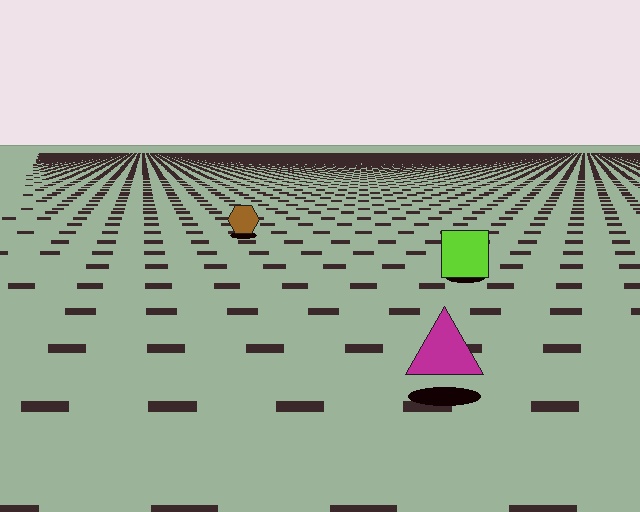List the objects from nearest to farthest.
From nearest to farthest: the magenta triangle, the lime square, the brown hexagon.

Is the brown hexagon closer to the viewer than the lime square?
No. The lime square is closer — you can tell from the texture gradient: the ground texture is coarser near it.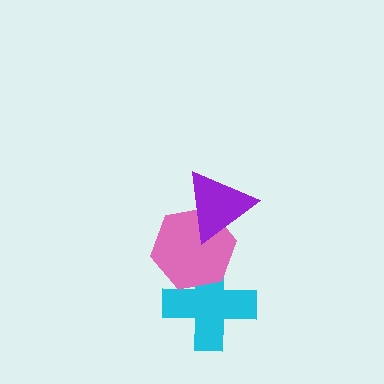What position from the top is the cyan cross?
The cyan cross is 3rd from the top.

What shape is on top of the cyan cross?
The pink hexagon is on top of the cyan cross.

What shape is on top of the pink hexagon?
The purple triangle is on top of the pink hexagon.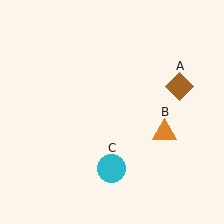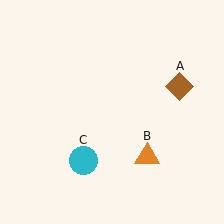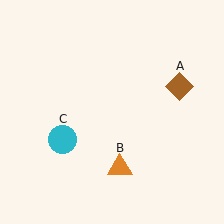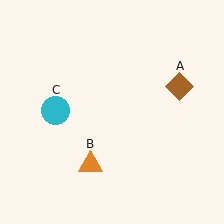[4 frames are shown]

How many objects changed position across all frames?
2 objects changed position: orange triangle (object B), cyan circle (object C).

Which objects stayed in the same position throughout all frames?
Brown diamond (object A) remained stationary.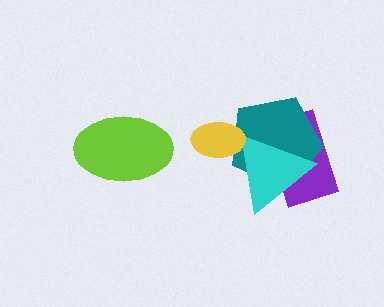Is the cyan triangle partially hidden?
Yes, it is partially covered by another shape.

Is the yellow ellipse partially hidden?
No, no other shape covers it.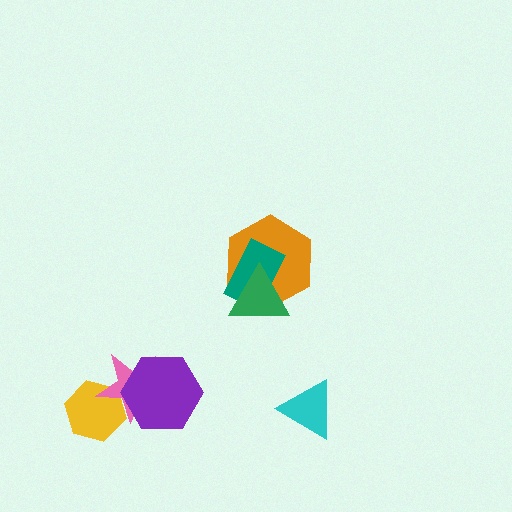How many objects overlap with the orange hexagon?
2 objects overlap with the orange hexagon.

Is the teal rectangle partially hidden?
Yes, it is partially covered by another shape.